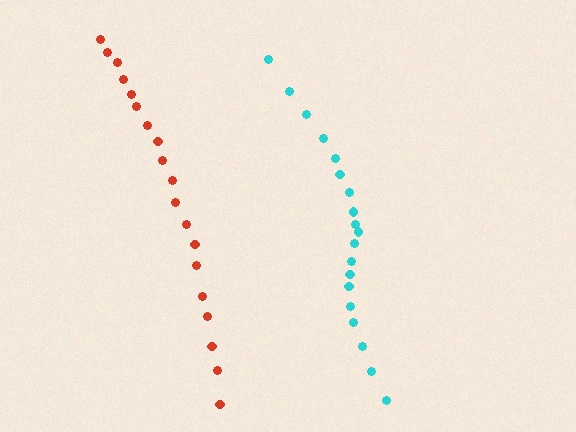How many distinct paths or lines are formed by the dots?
There are 2 distinct paths.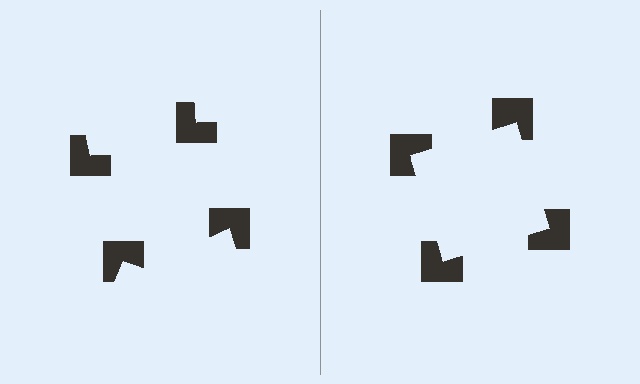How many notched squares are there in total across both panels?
8 — 4 on each side.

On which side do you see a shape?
An illusory square appears on the right side. On the left side the wedge cuts are rotated, so no coherent shape forms.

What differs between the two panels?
The notched squares are positioned identically on both sides; only the wedge orientations differ. On the right they align to a square; on the left they are misaligned.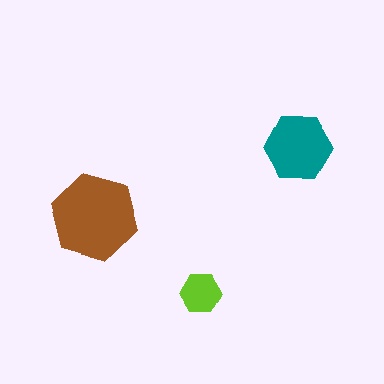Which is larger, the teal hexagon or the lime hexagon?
The teal one.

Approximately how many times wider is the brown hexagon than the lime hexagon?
About 2 times wider.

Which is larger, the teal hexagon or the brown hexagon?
The brown one.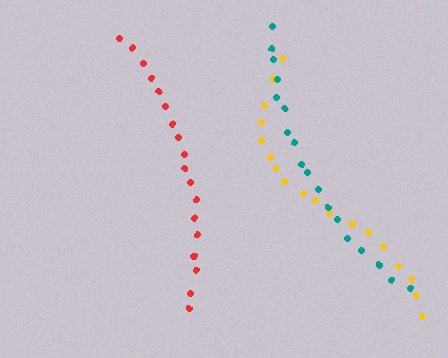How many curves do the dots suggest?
There are 3 distinct paths.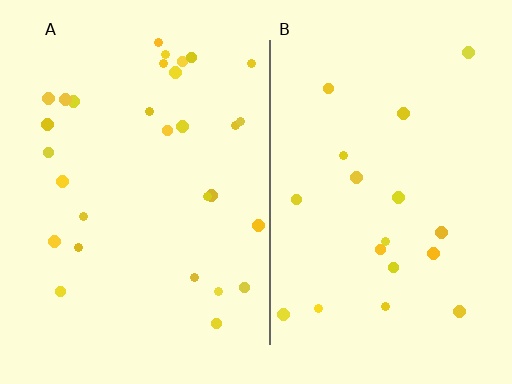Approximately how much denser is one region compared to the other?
Approximately 1.6× — region A over region B.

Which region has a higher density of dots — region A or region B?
A (the left).